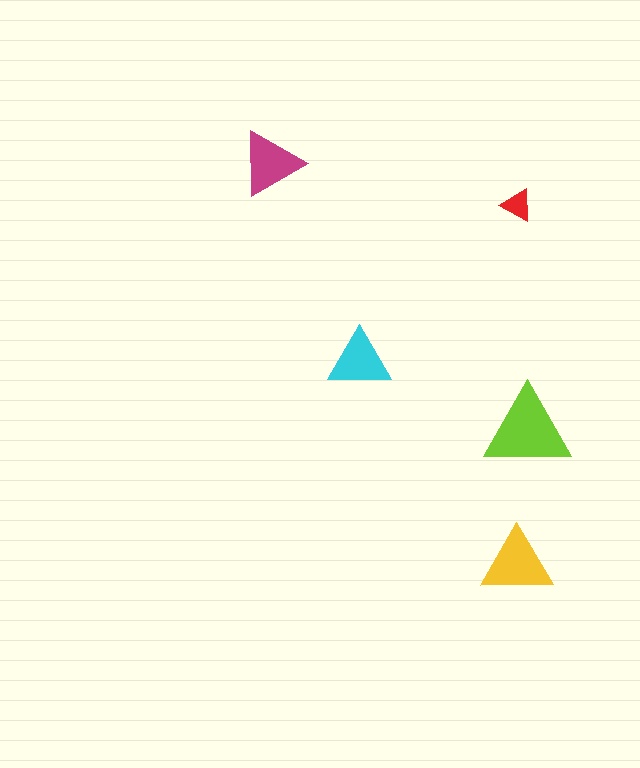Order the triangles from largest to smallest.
the lime one, the yellow one, the magenta one, the cyan one, the red one.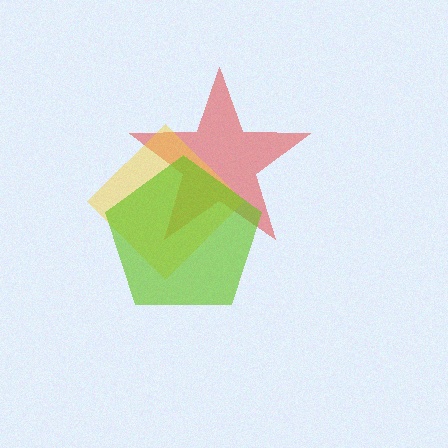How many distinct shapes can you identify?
There are 3 distinct shapes: a red star, a yellow diamond, a lime pentagon.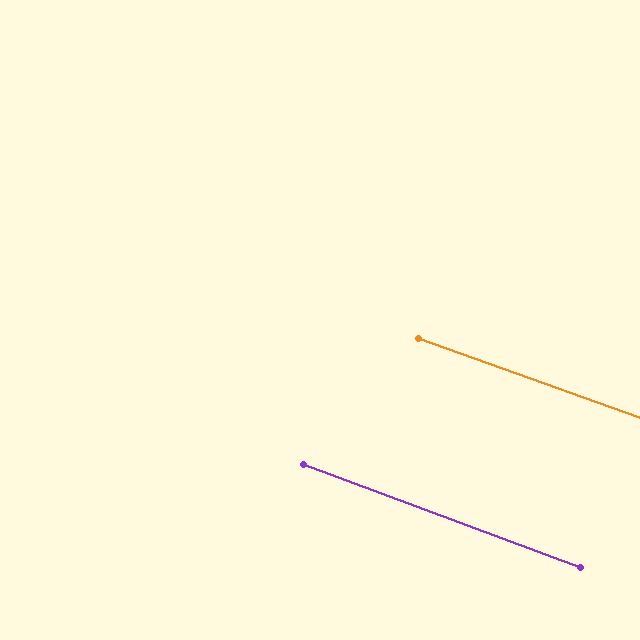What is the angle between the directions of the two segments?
Approximately 1 degree.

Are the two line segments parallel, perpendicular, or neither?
Parallel — their directions differ by only 0.9°.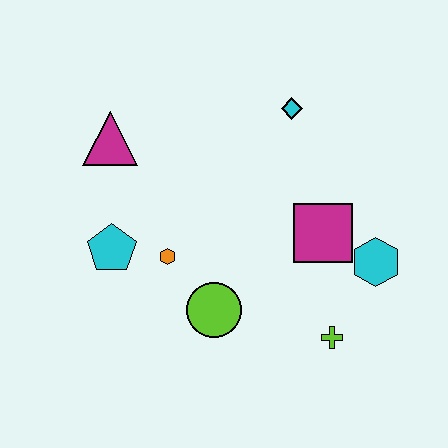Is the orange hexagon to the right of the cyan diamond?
No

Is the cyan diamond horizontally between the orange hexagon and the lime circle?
No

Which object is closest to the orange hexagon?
The cyan pentagon is closest to the orange hexagon.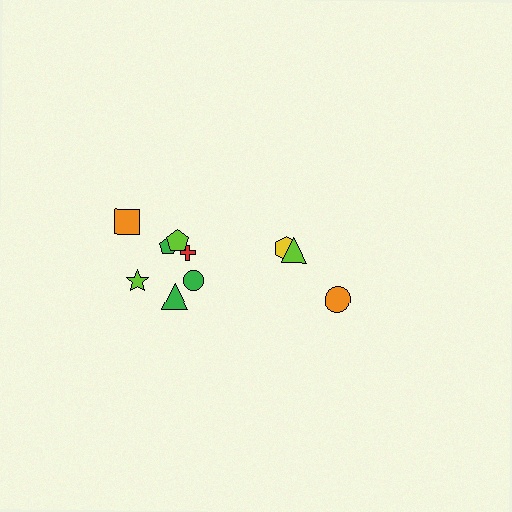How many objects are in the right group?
There are 3 objects.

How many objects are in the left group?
There are 7 objects.